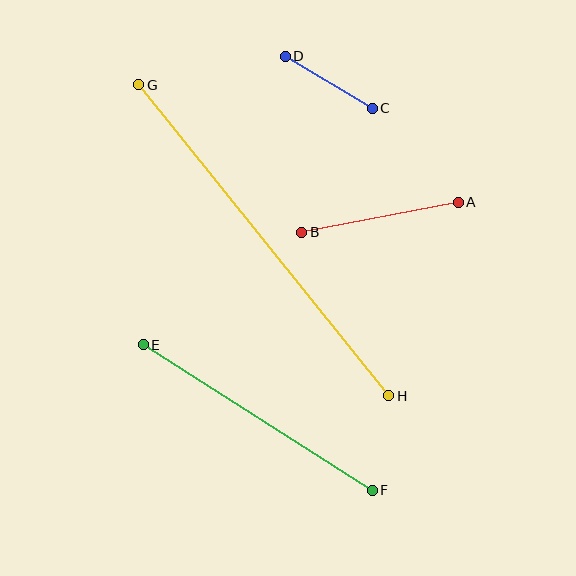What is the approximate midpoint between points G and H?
The midpoint is at approximately (264, 240) pixels.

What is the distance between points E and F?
The distance is approximately 272 pixels.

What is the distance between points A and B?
The distance is approximately 159 pixels.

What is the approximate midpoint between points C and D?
The midpoint is at approximately (329, 82) pixels.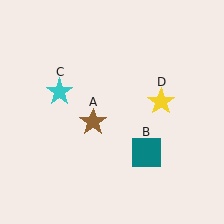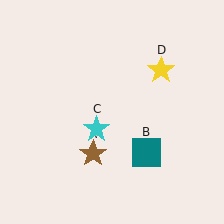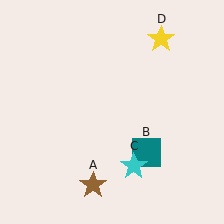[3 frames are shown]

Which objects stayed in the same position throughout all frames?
Teal square (object B) remained stationary.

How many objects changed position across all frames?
3 objects changed position: brown star (object A), cyan star (object C), yellow star (object D).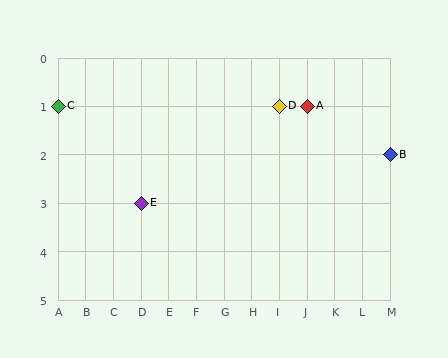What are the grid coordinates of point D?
Point D is at grid coordinates (I, 1).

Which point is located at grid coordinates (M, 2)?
Point B is at (M, 2).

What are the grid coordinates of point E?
Point E is at grid coordinates (D, 3).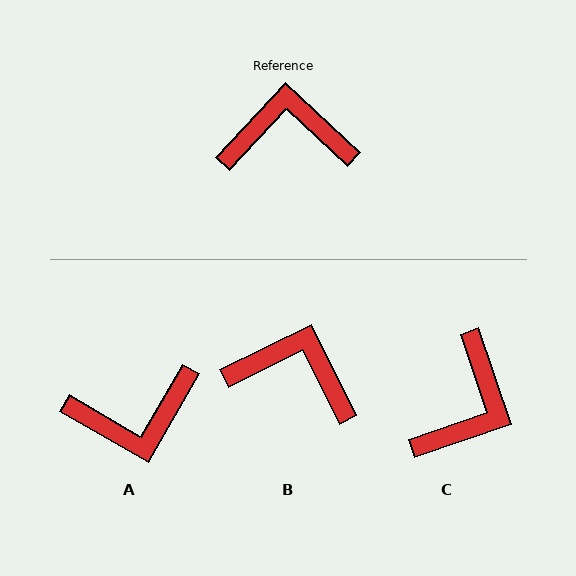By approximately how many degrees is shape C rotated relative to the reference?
Approximately 118 degrees clockwise.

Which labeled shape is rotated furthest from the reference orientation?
A, about 167 degrees away.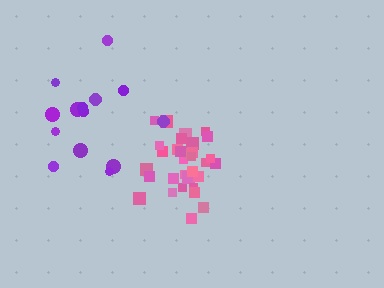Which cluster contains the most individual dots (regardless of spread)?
Pink (32).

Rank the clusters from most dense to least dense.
pink, purple.